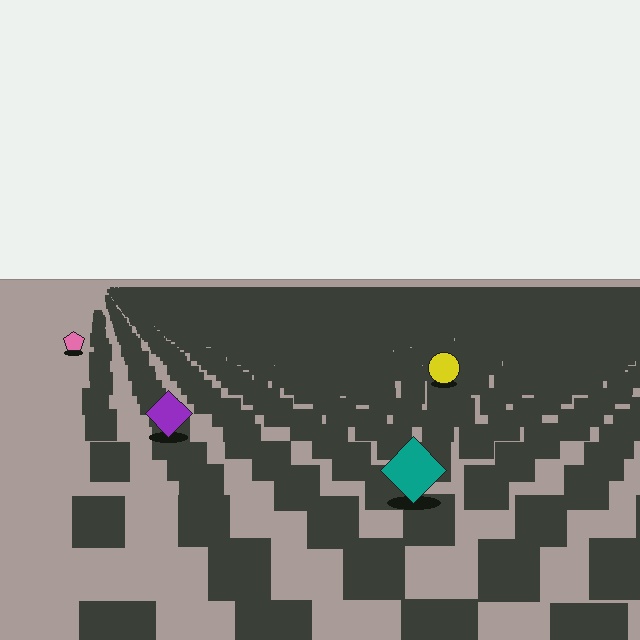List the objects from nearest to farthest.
From nearest to farthest: the teal diamond, the purple diamond, the yellow circle, the pink pentagon.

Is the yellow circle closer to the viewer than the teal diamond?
No. The teal diamond is closer — you can tell from the texture gradient: the ground texture is coarser near it.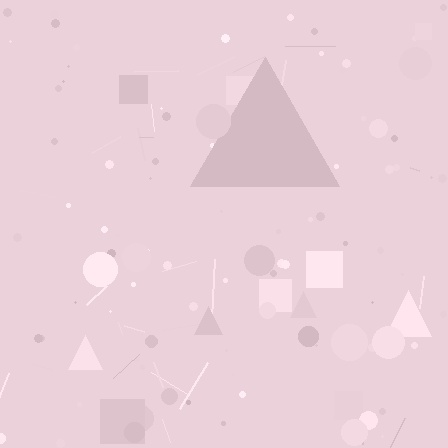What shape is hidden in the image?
A triangle is hidden in the image.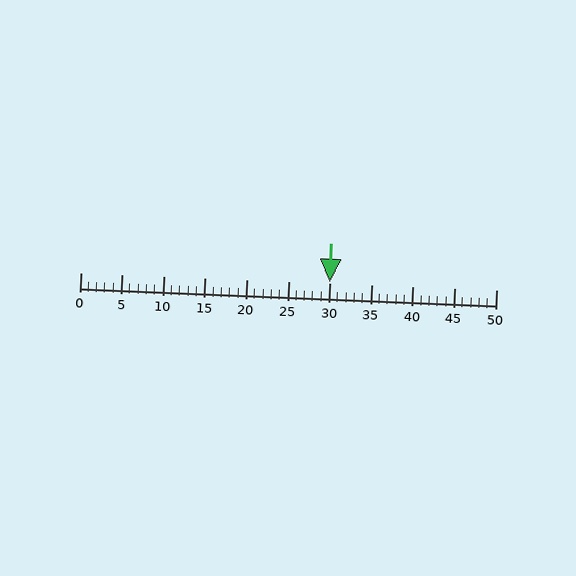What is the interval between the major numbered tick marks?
The major tick marks are spaced 5 units apart.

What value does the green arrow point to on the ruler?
The green arrow points to approximately 30.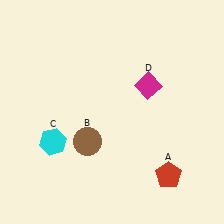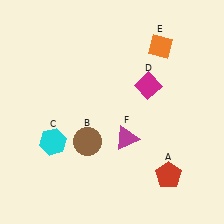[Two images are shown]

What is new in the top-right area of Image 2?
An orange diamond (E) was added in the top-right area of Image 2.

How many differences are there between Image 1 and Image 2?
There are 2 differences between the two images.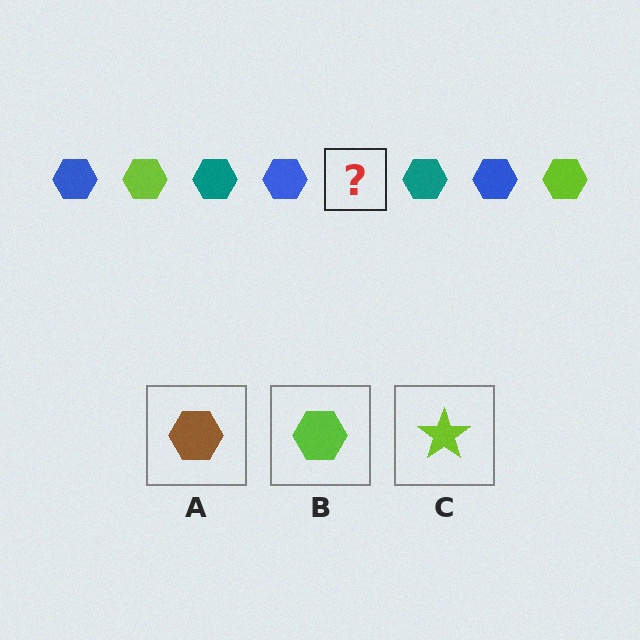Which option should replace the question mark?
Option B.